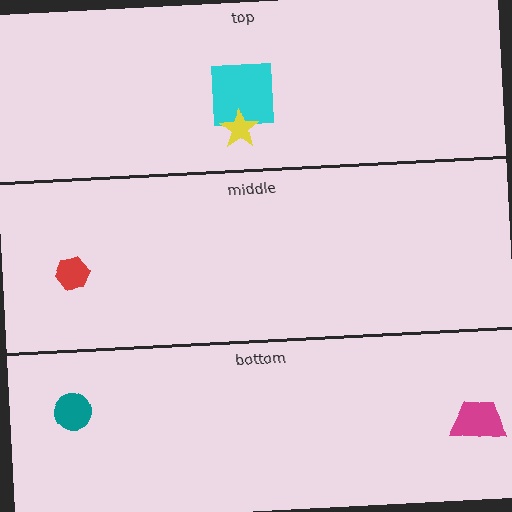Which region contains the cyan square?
The top region.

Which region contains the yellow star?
The top region.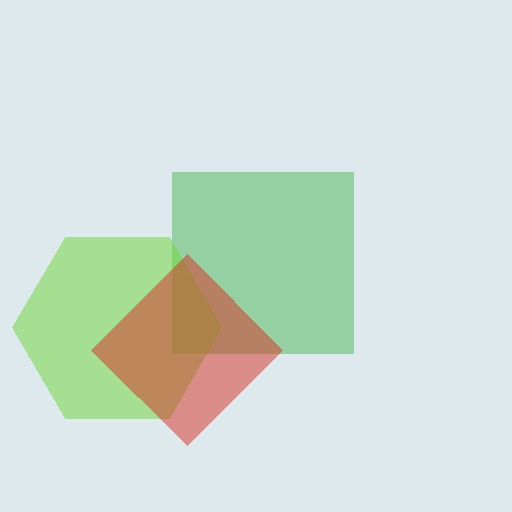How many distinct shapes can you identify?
There are 3 distinct shapes: a green square, a lime hexagon, a red diamond.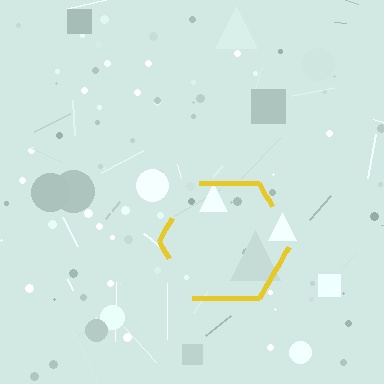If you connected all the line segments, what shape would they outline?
They would outline a hexagon.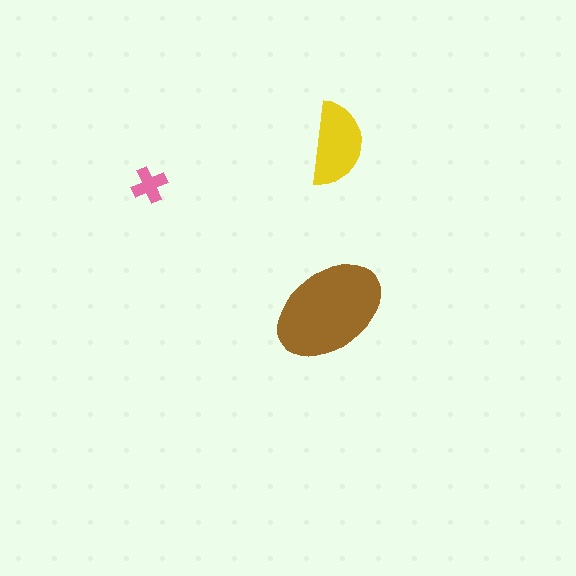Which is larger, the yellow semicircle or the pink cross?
The yellow semicircle.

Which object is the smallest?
The pink cross.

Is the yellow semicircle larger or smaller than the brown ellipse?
Smaller.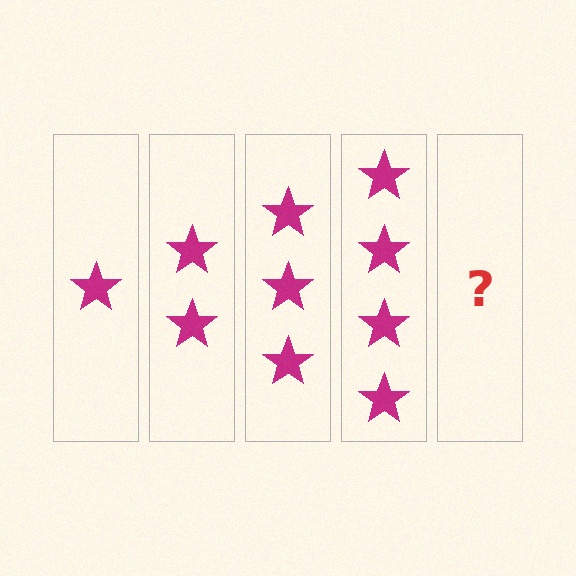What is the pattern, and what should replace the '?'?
The pattern is that each step adds one more star. The '?' should be 5 stars.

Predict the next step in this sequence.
The next step is 5 stars.